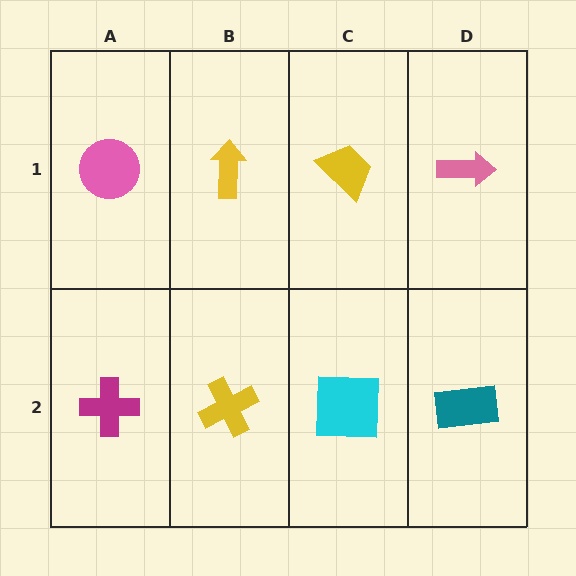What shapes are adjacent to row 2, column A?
A pink circle (row 1, column A), a yellow cross (row 2, column B).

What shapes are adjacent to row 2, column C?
A yellow trapezoid (row 1, column C), a yellow cross (row 2, column B), a teal rectangle (row 2, column D).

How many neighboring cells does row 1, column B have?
3.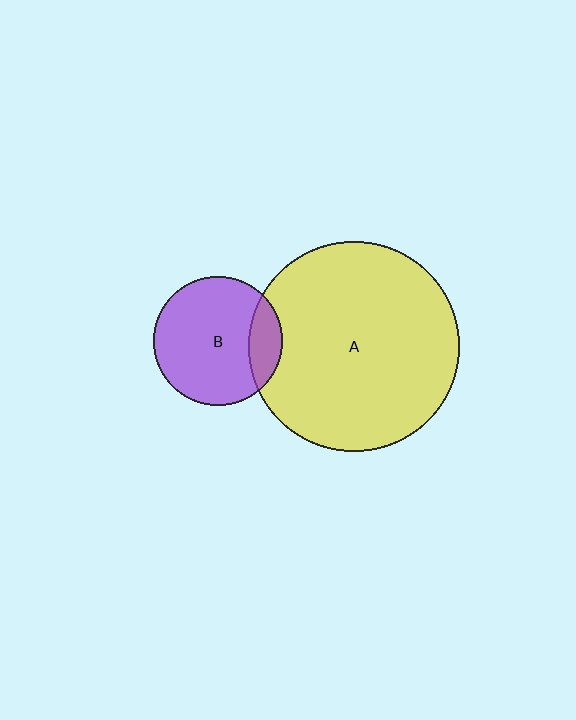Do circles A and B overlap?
Yes.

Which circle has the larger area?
Circle A (yellow).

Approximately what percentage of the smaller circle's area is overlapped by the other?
Approximately 15%.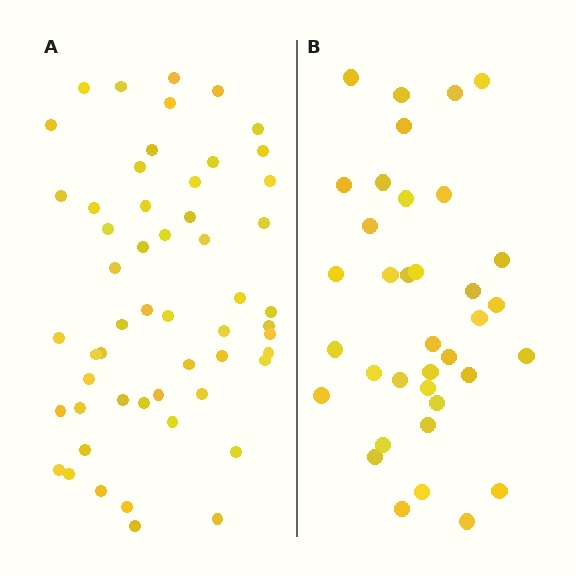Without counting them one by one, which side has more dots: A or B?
Region A (the left region) has more dots.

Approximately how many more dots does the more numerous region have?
Region A has approximately 20 more dots than region B.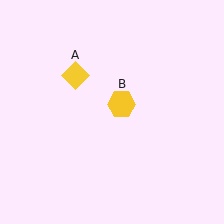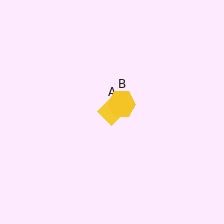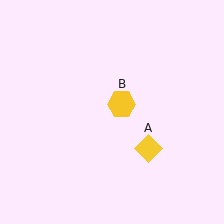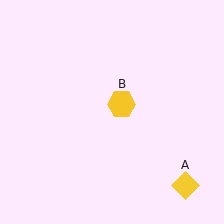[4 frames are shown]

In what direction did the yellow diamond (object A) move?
The yellow diamond (object A) moved down and to the right.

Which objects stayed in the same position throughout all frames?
Yellow hexagon (object B) remained stationary.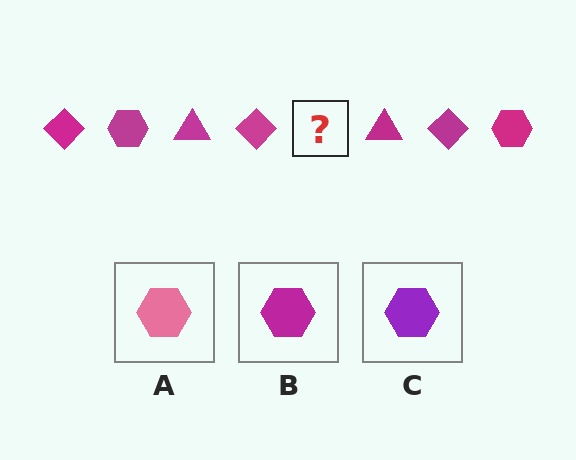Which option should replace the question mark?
Option B.